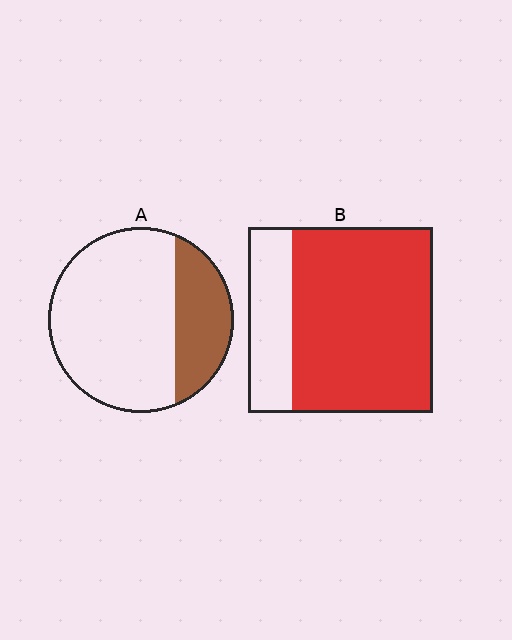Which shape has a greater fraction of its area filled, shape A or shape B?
Shape B.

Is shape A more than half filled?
No.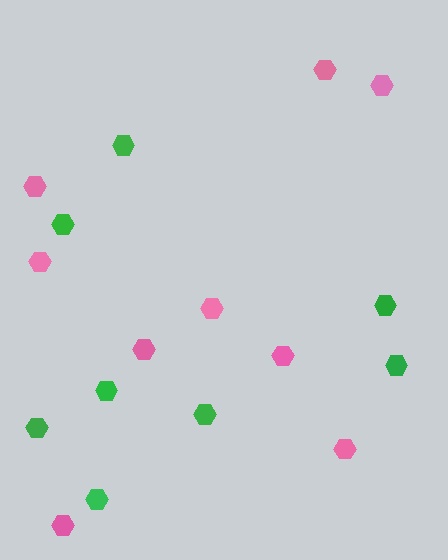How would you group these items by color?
There are 2 groups: one group of pink hexagons (9) and one group of green hexagons (8).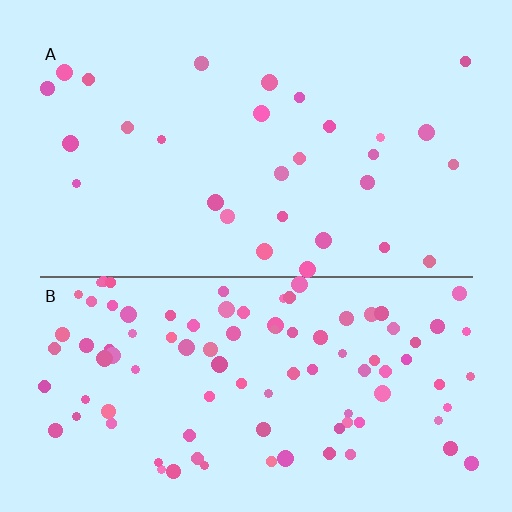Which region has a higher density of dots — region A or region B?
B (the bottom).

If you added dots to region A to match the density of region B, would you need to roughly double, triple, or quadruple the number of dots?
Approximately triple.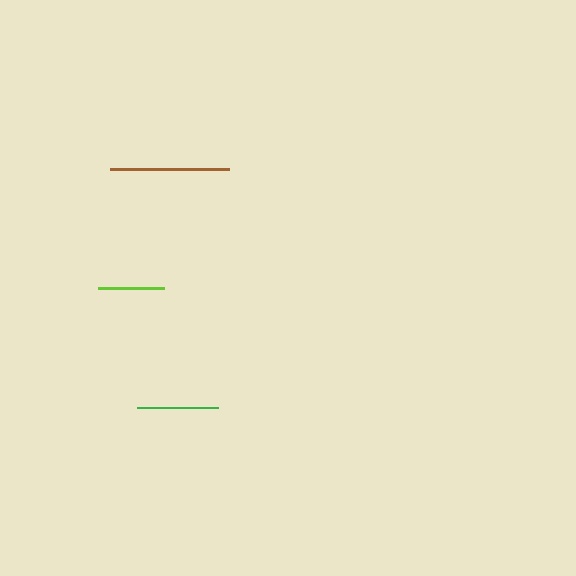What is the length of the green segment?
The green segment is approximately 82 pixels long.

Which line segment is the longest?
The brown line is the longest at approximately 118 pixels.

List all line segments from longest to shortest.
From longest to shortest: brown, green, lime.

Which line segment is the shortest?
The lime line is the shortest at approximately 66 pixels.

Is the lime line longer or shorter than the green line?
The green line is longer than the lime line.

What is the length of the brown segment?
The brown segment is approximately 118 pixels long.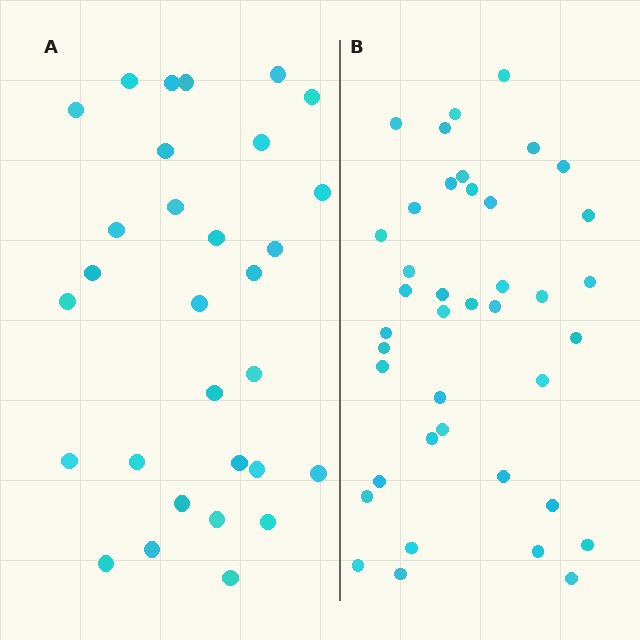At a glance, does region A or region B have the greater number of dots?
Region B (the right region) has more dots.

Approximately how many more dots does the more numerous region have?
Region B has roughly 10 or so more dots than region A.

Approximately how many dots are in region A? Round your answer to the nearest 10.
About 30 dots.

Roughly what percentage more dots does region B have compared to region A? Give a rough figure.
About 35% more.